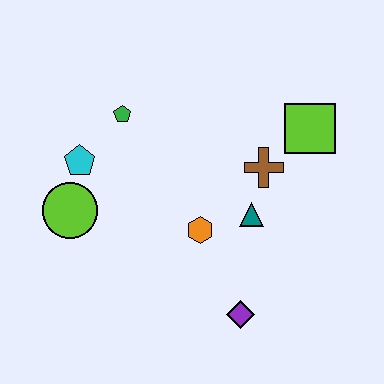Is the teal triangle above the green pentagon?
No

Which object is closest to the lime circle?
The cyan pentagon is closest to the lime circle.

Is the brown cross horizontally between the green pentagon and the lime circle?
No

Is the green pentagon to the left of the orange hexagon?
Yes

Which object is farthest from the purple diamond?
The green pentagon is farthest from the purple diamond.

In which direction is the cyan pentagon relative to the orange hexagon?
The cyan pentagon is to the left of the orange hexagon.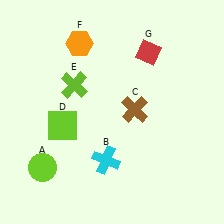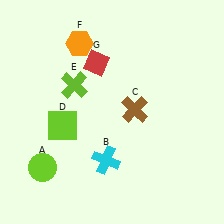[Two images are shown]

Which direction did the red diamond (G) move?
The red diamond (G) moved left.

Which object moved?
The red diamond (G) moved left.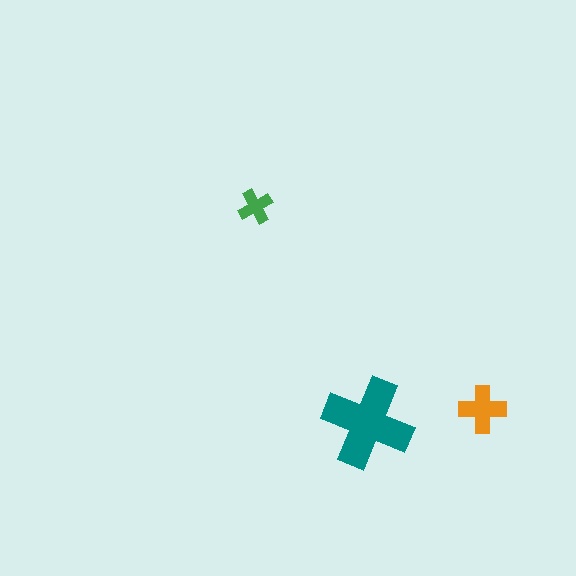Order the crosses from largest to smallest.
the teal one, the orange one, the green one.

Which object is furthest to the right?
The orange cross is rightmost.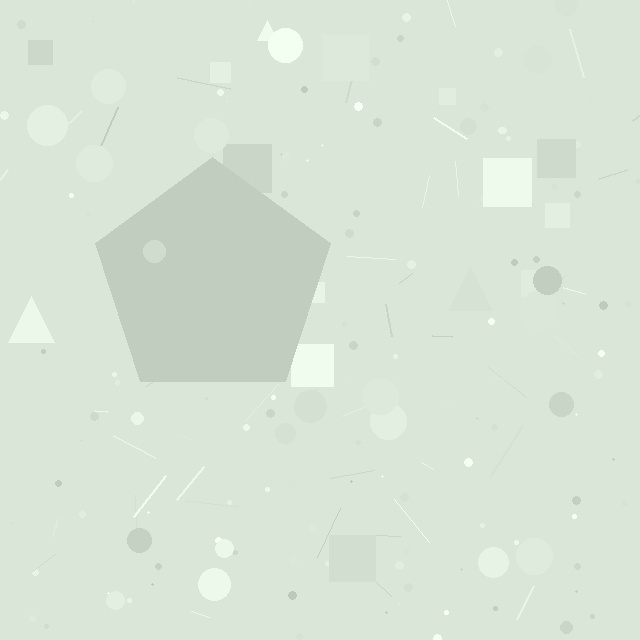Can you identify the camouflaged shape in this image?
The camouflaged shape is a pentagon.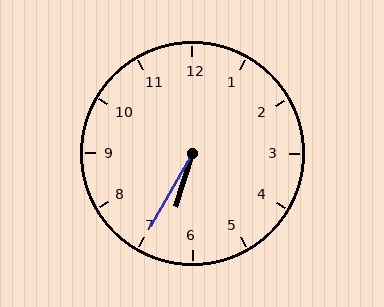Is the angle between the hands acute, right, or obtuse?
It is acute.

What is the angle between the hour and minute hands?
Approximately 12 degrees.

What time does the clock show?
6:35.